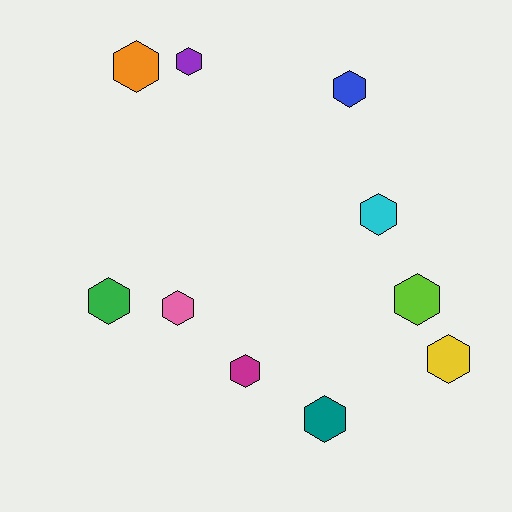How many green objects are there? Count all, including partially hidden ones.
There is 1 green object.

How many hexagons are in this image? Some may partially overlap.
There are 10 hexagons.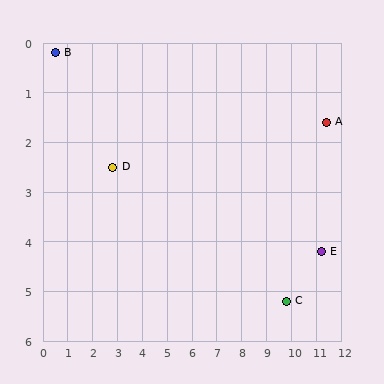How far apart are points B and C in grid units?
Points B and C are about 10.6 grid units apart.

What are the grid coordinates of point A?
Point A is at approximately (11.4, 1.6).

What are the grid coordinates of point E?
Point E is at approximately (11.2, 4.2).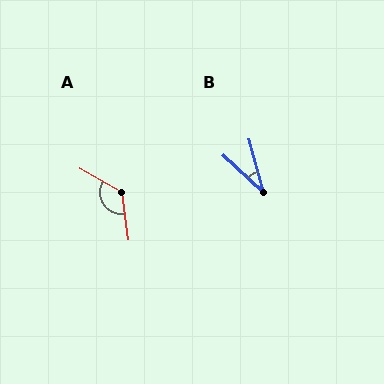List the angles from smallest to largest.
B (33°), A (127°).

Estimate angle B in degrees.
Approximately 33 degrees.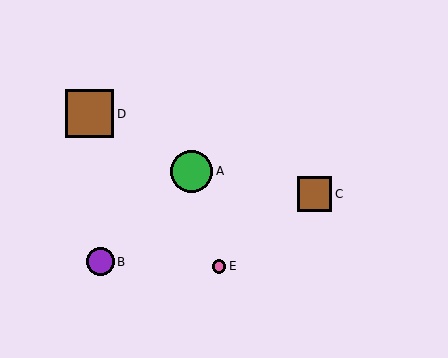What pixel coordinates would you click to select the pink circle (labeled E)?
Click at (219, 266) to select the pink circle E.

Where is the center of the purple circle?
The center of the purple circle is at (100, 262).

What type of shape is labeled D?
Shape D is a brown square.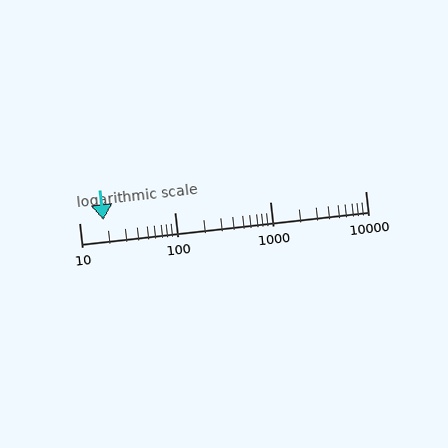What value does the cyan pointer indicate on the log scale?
The pointer indicates approximately 18.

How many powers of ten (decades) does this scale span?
The scale spans 3 decades, from 10 to 10000.